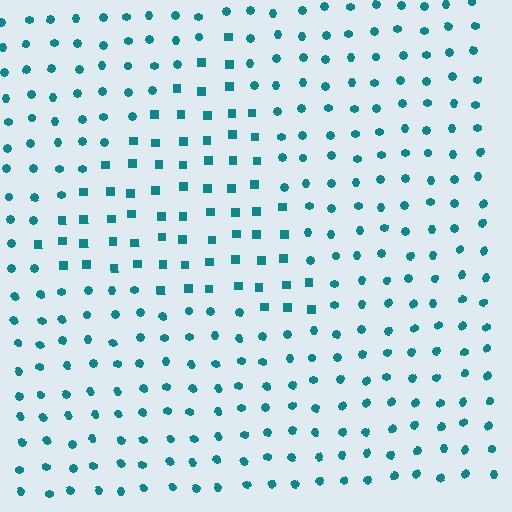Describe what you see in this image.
The image is filled with small teal elements arranged in a uniform grid. A triangle-shaped region contains squares, while the surrounding area contains circles. The boundary is defined purely by the change in element shape.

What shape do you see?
I see a triangle.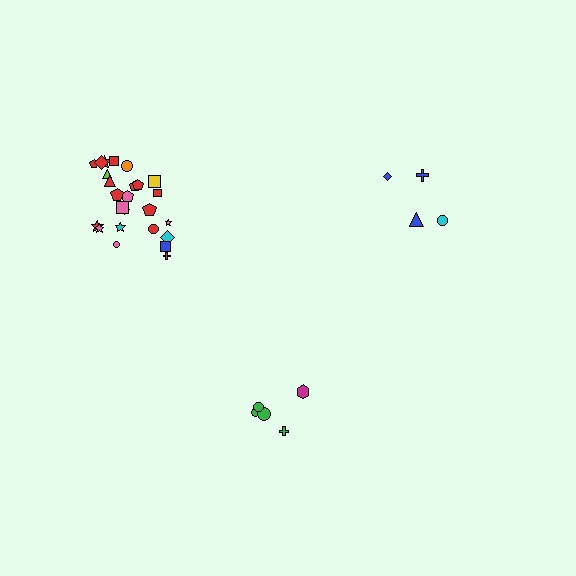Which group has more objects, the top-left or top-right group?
The top-left group.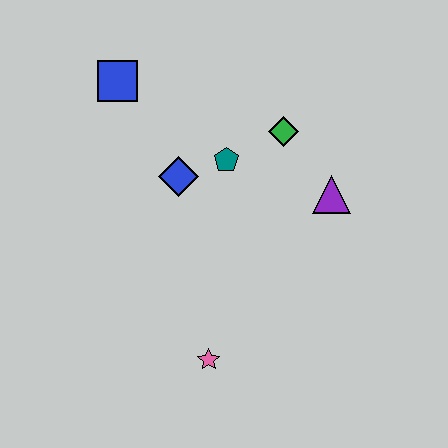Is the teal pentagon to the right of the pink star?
Yes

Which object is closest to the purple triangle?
The green diamond is closest to the purple triangle.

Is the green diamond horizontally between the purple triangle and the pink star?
Yes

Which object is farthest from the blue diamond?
The pink star is farthest from the blue diamond.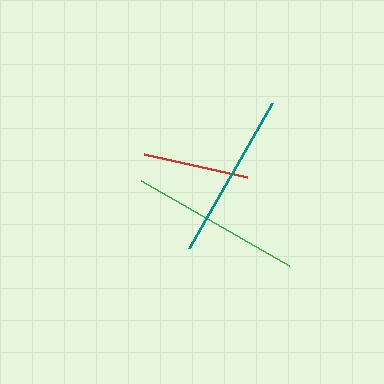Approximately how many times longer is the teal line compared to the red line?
The teal line is approximately 1.6 times the length of the red line.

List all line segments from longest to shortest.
From longest to shortest: green, teal, red.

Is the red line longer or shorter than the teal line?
The teal line is longer than the red line.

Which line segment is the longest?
The green line is the longest at approximately 170 pixels.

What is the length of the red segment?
The red segment is approximately 106 pixels long.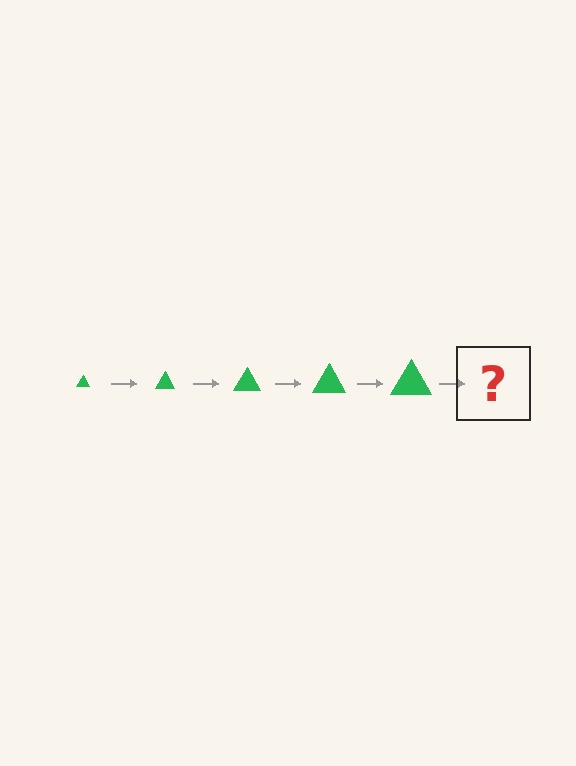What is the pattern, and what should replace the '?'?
The pattern is that the triangle gets progressively larger each step. The '?' should be a green triangle, larger than the previous one.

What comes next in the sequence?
The next element should be a green triangle, larger than the previous one.